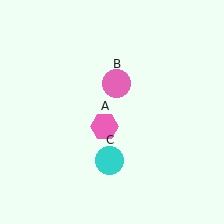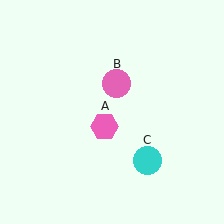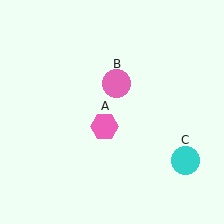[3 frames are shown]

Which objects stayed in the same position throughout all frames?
Pink hexagon (object A) and pink circle (object B) remained stationary.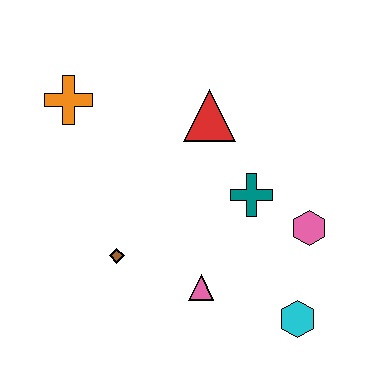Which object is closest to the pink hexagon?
The teal cross is closest to the pink hexagon.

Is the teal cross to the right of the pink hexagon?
No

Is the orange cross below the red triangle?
No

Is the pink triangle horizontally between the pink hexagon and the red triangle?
No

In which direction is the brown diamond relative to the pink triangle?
The brown diamond is to the left of the pink triangle.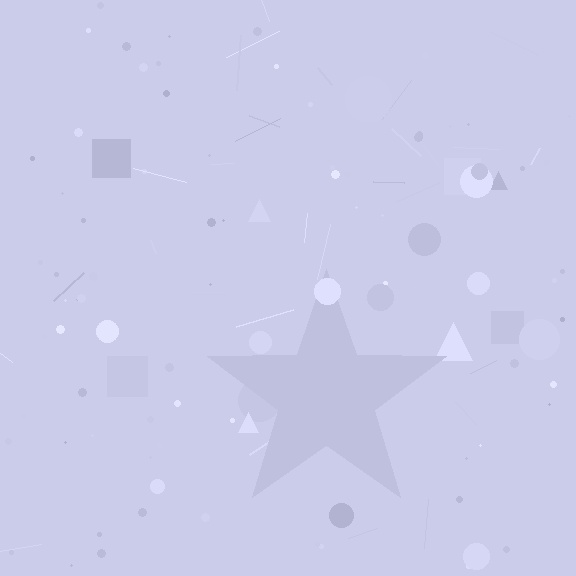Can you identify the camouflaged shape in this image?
The camouflaged shape is a star.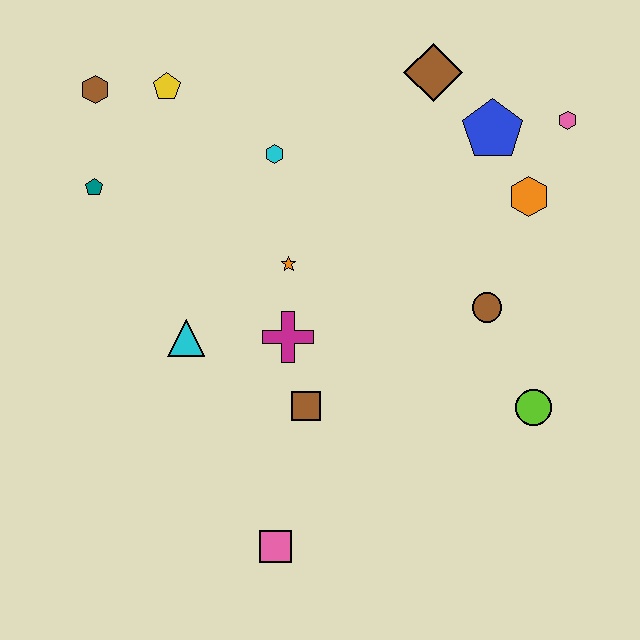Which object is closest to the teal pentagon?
The brown hexagon is closest to the teal pentagon.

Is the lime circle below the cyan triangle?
Yes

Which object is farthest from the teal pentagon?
The lime circle is farthest from the teal pentagon.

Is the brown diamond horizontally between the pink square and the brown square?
No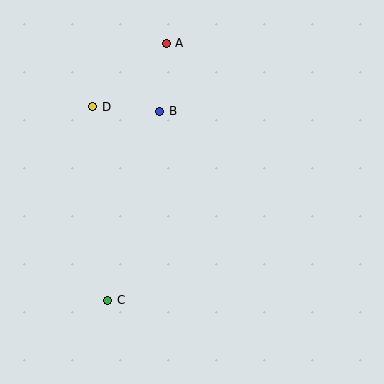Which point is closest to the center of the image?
Point B at (160, 111) is closest to the center.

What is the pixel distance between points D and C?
The distance between D and C is 194 pixels.